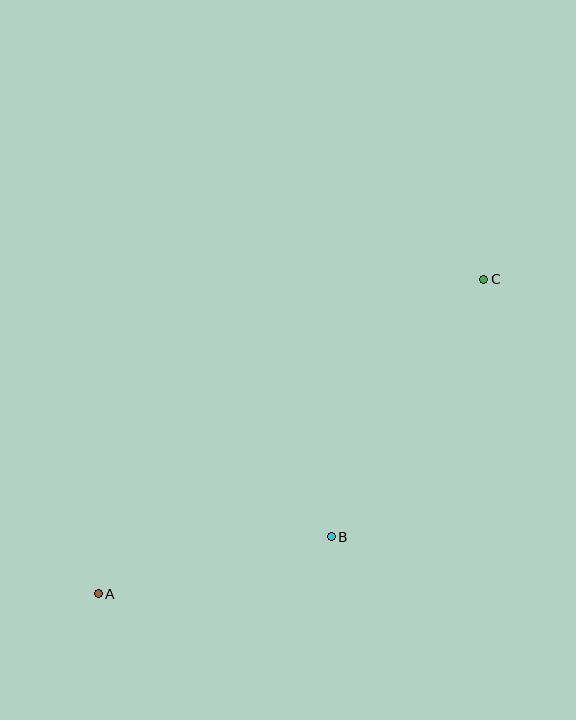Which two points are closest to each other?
Points A and B are closest to each other.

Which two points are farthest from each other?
Points A and C are farthest from each other.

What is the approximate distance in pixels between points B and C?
The distance between B and C is approximately 299 pixels.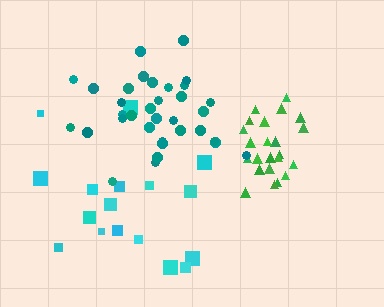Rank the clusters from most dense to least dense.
green, teal, cyan.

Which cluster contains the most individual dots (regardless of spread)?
Teal (34).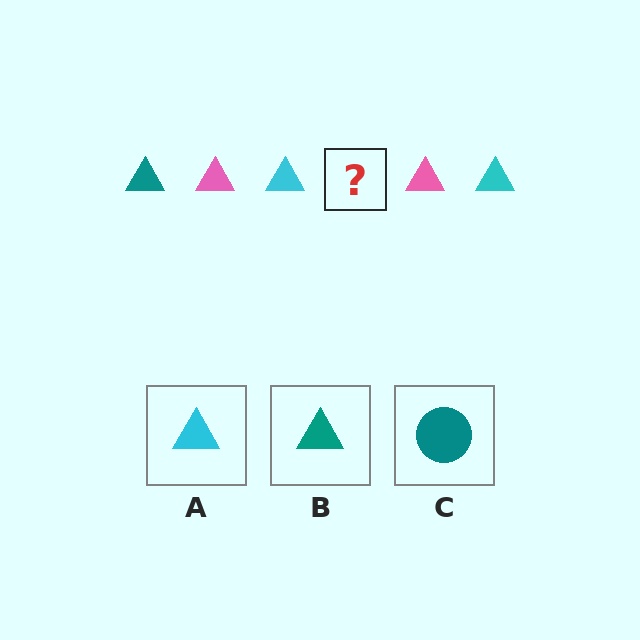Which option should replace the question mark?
Option B.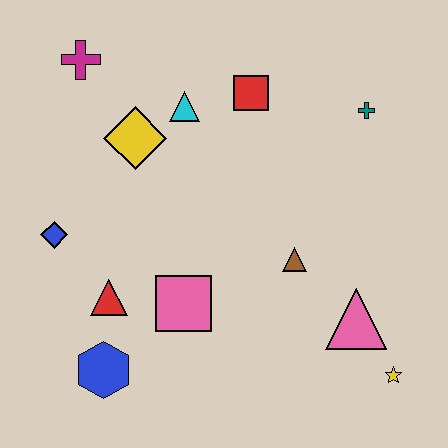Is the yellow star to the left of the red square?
No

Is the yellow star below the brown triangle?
Yes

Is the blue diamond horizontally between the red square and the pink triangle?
No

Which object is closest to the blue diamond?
The red triangle is closest to the blue diamond.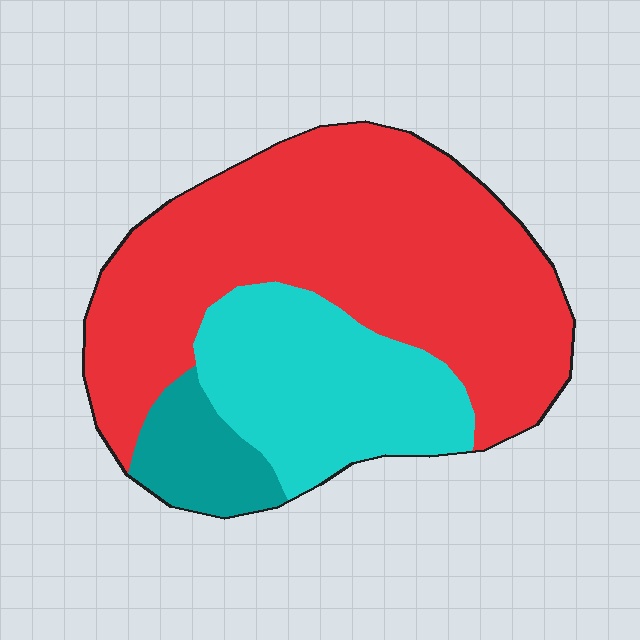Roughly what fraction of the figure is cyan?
Cyan covers roughly 25% of the figure.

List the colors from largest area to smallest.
From largest to smallest: red, cyan, teal.